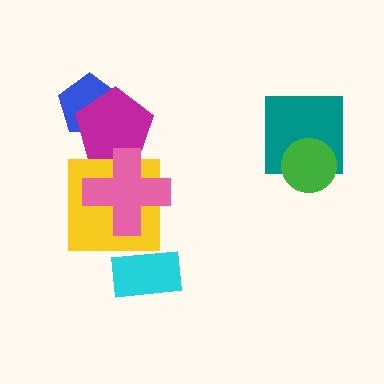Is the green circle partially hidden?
No, no other shape covers it.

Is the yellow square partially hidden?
Yes, it is partially covered by another shape.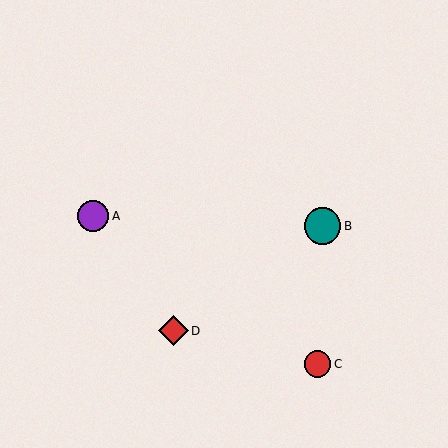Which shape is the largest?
The teal circle (labeled B) is the largest.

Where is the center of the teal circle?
The center of the teal circle is at (323, 226).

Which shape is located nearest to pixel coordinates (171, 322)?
The red diamond (labeled D) at (173, 331) is nearest to that location.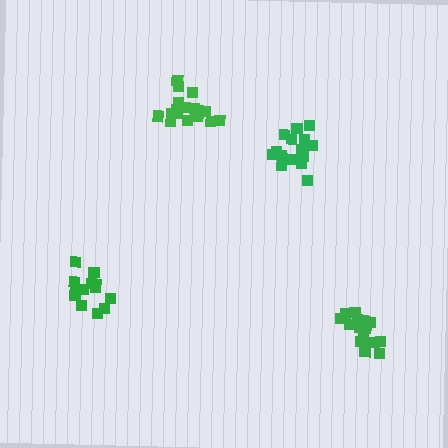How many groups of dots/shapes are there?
There are 4 groups.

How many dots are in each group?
Group 1: 17 dots, Group 2: 14 dots, Group 3: 16 dots, Group 4: 16 dots (63 total).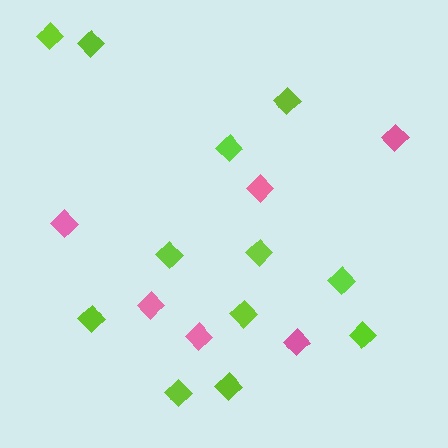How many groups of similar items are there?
There are 2 groups: one group of pink diamonds (6) and one group of lime diamonds (12).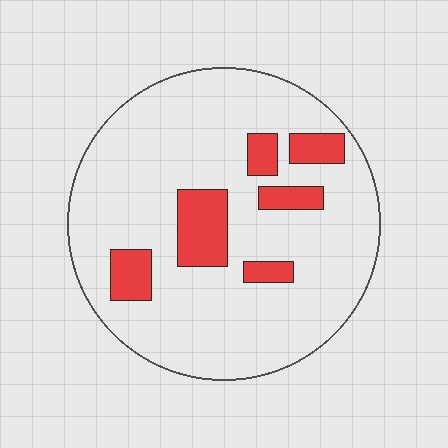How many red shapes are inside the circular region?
6.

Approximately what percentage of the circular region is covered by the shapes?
Approximately 15%.